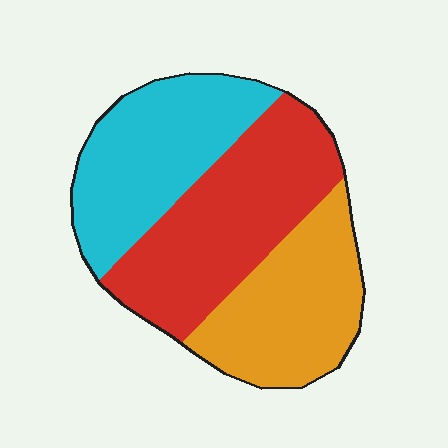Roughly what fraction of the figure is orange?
Orange covers about 30% of the figure.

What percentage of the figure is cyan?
Cyan covers about 30% of the figure.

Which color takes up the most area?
Red, at roughly 40%.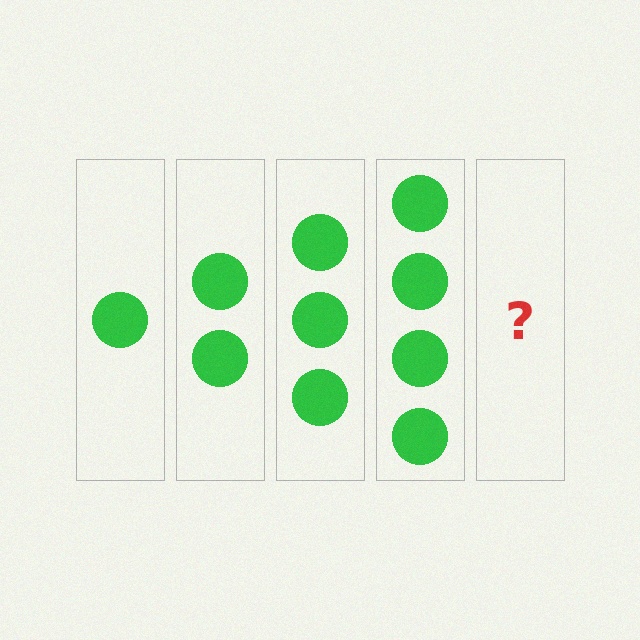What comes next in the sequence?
The next element should be 5 circles.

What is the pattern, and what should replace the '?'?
The pattern is that each step adds one more circle. The '?' should be 5 circles.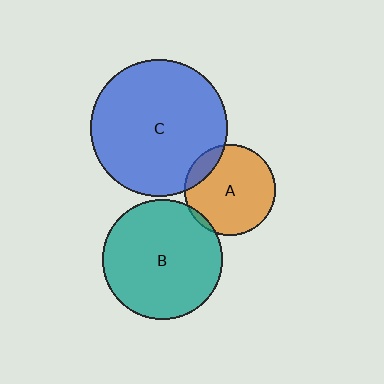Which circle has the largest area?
Circle C (blue).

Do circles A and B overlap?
Yes.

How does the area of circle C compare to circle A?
Approximately 2.2 times.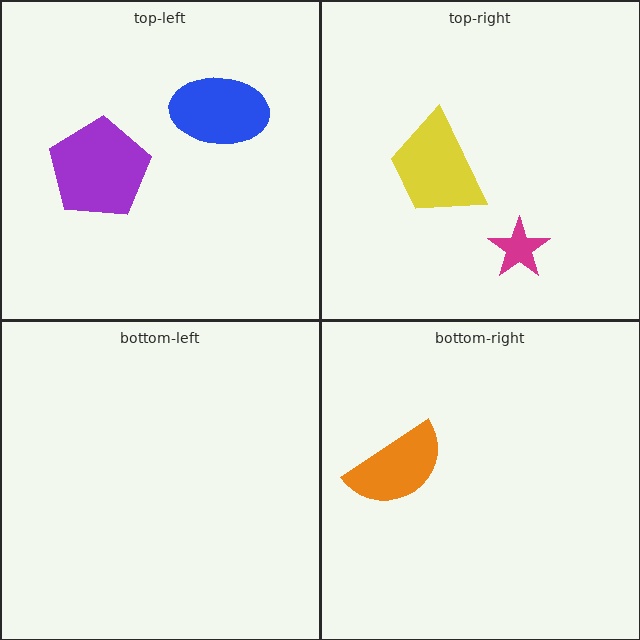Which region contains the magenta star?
The top-right region.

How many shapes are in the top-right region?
2.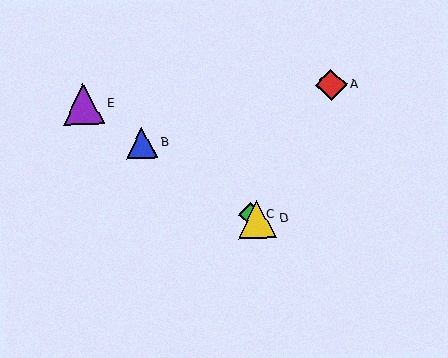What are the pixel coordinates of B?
Object B is at (142, 143).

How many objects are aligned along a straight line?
4 objects (B, C, D, E) are aligned along a straight line.